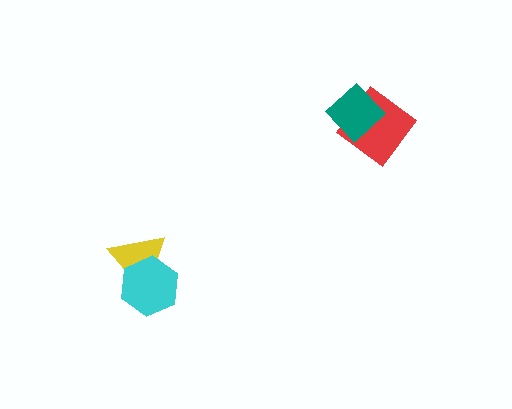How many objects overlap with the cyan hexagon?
1 object overlaps with the cyan hexagon.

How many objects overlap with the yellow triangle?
1 object overlaps with the yellow triangle.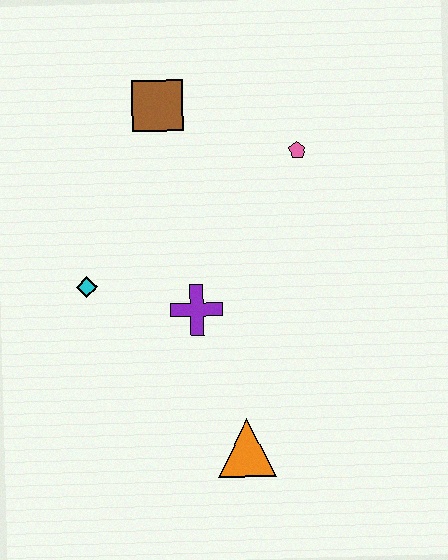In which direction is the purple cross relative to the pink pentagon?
The purple cross is below the pink pentagon.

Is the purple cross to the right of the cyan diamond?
Yes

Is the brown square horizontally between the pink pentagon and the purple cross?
No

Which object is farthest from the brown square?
The orange triangle is farthest from the brown square.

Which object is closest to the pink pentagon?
The brown square is closest to the pink pentagon.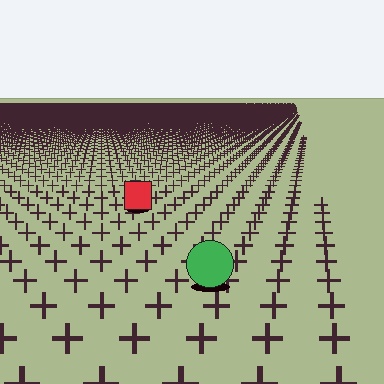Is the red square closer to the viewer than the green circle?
No. The green circle is closer — you can tell from the texture gradient: the ground texture is coarser near it.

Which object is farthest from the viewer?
The red square is farthest from the viewer. It appears smaller and the ground texture around it is denser.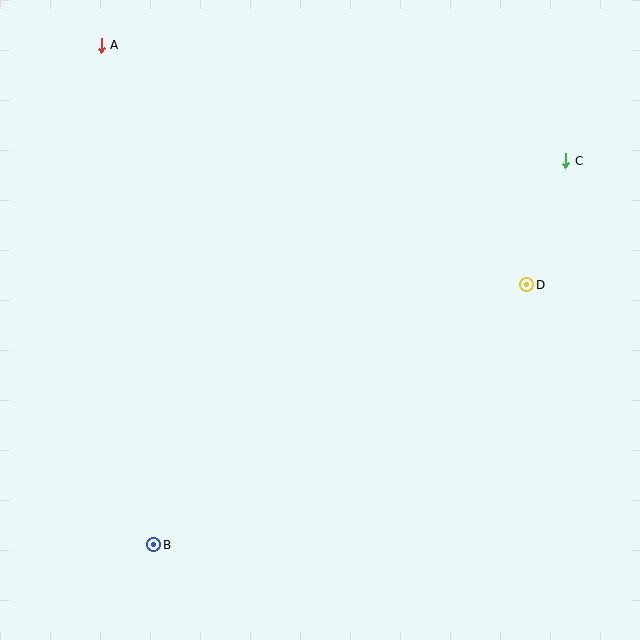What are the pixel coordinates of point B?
Point B is at (154, 545).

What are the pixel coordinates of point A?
Point A is at (101, 45).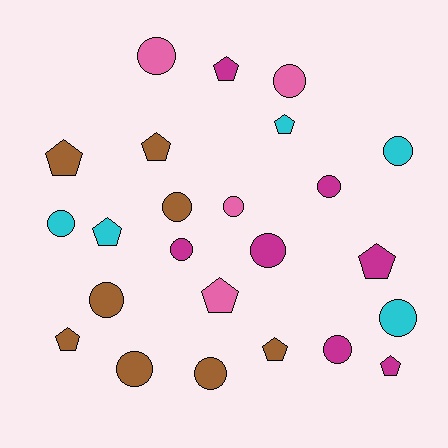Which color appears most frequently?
Brown, with 8 objects.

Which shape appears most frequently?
Circle, with 14 objects.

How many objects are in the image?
There are 24 objects.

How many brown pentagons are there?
There are 4 brown pentagons.